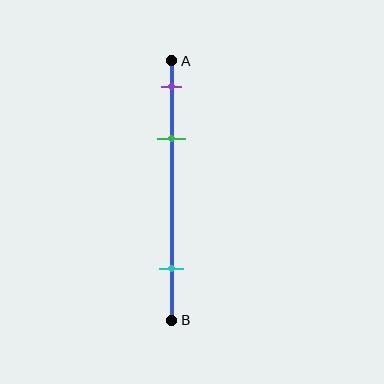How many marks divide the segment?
There are 3 marks dividing the segment.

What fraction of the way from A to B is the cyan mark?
The cyan mark is approximately 80% (0.8) of the way from A to B.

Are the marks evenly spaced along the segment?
No, the marks are not evenly spaced.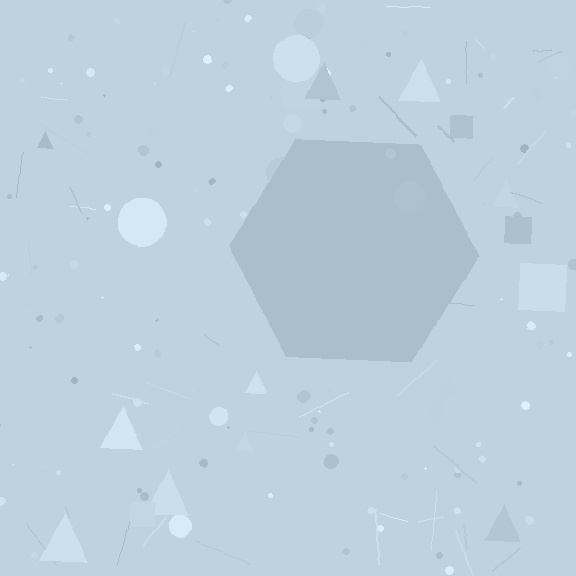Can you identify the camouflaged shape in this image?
The camouflaged shape is a hexagon.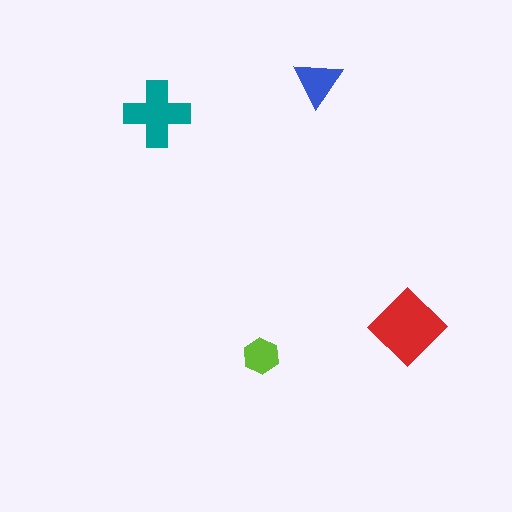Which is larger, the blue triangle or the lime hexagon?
The blue triangle.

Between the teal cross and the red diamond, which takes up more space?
The red diamond.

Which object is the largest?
The red diamond.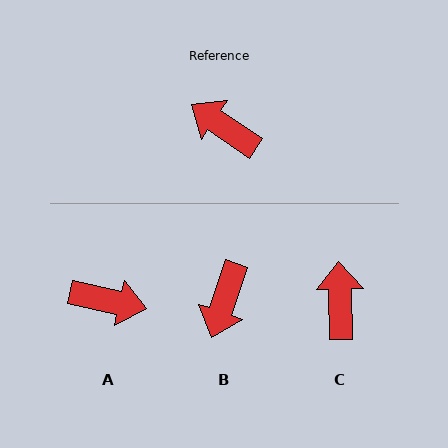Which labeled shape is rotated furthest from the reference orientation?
A, about 158 degrees away.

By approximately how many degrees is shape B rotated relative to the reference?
Approximately 106 degrees counter-clockwise.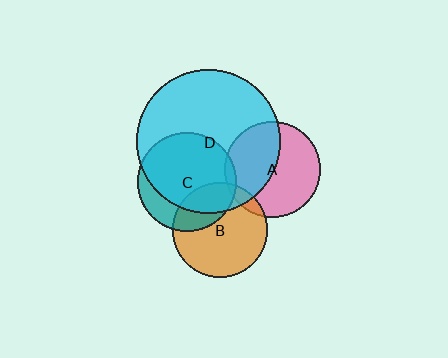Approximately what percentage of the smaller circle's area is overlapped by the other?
Approximately 5%.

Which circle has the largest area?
Circle D (cyan).